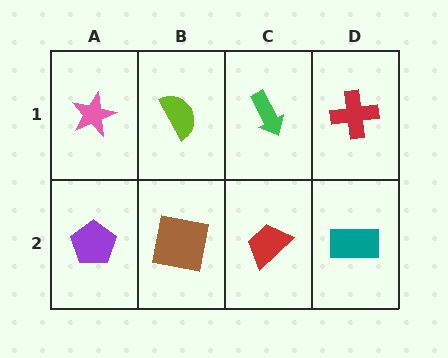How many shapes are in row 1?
4 shapes.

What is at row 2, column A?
A purple pentagon.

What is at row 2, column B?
A brown square.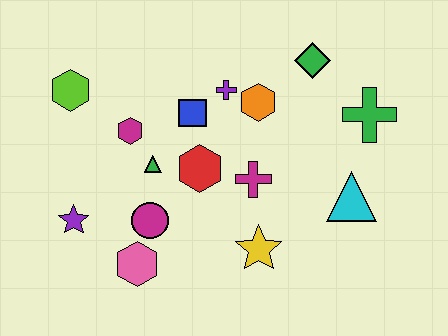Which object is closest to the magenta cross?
The red hexagon is closest to the magenta cross.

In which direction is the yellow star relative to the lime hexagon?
The yellow star is to the right of the lime hexagon.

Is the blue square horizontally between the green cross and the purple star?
Yes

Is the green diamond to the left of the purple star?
No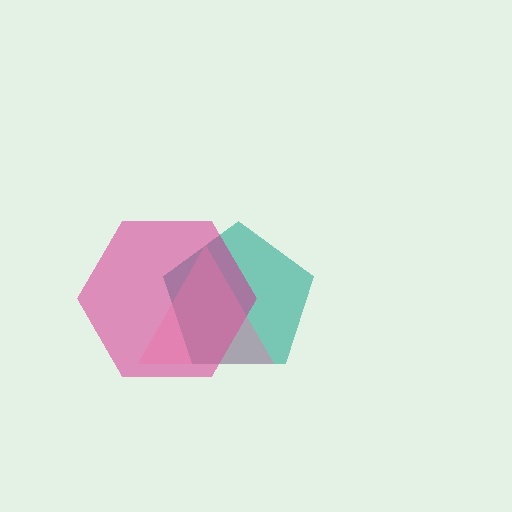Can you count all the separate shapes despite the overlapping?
Yes, there are 3 separate shapes.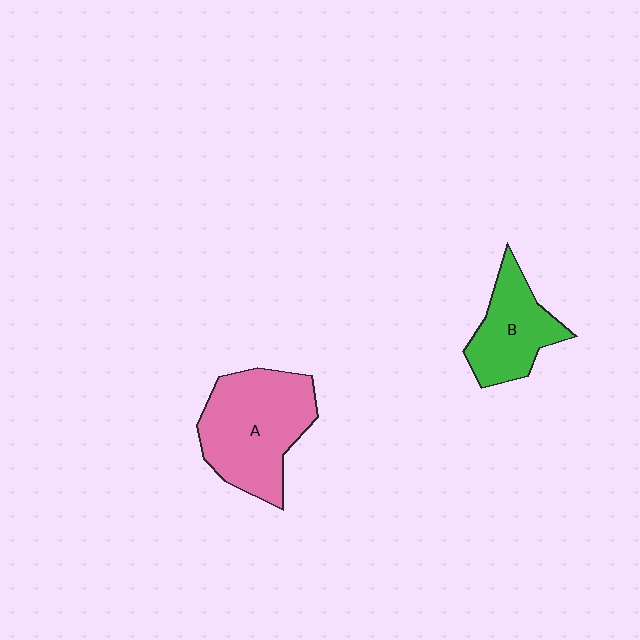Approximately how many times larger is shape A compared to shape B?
Approximately 1.6 times.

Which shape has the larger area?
Shape A (pink).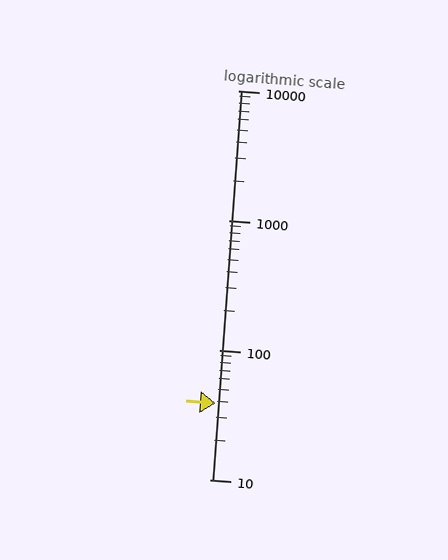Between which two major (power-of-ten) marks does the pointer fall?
The pointer is between 10 and 100.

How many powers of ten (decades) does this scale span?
The scale spans 3 decades, from 10 to 10000.